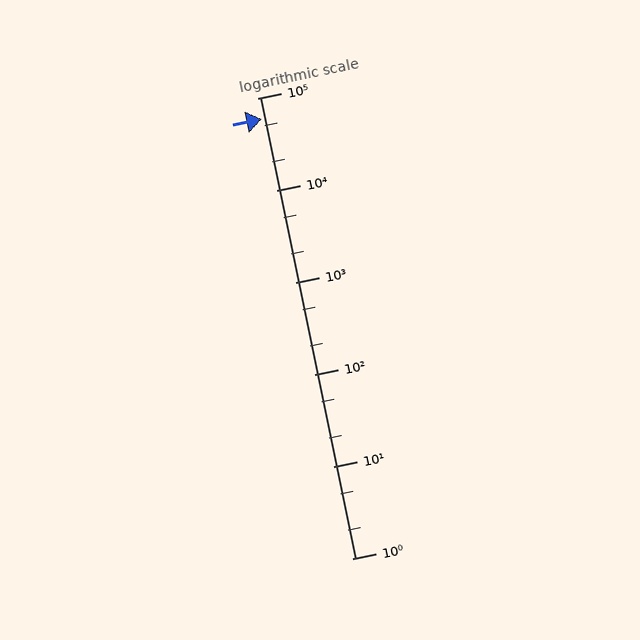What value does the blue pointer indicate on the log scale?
The pointer indicates approximately 59000.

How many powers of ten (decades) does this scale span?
The scale spans 5 decades, from 1 to 100000.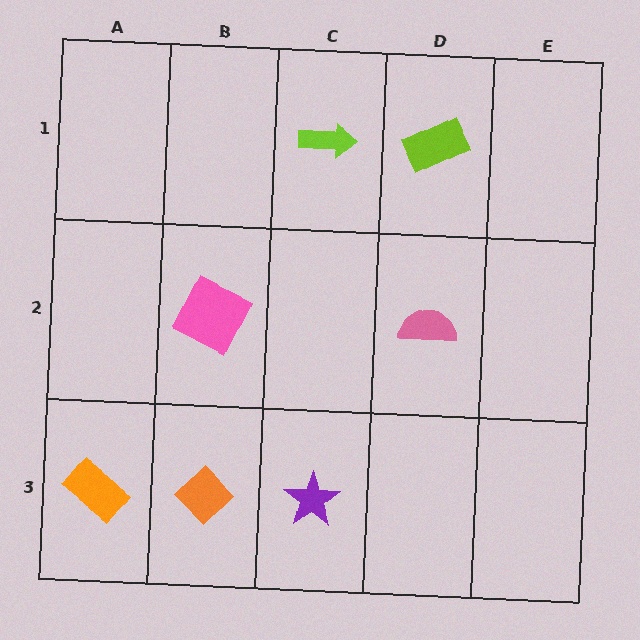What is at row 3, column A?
An orange rectangle.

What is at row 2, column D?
A pink semicircle.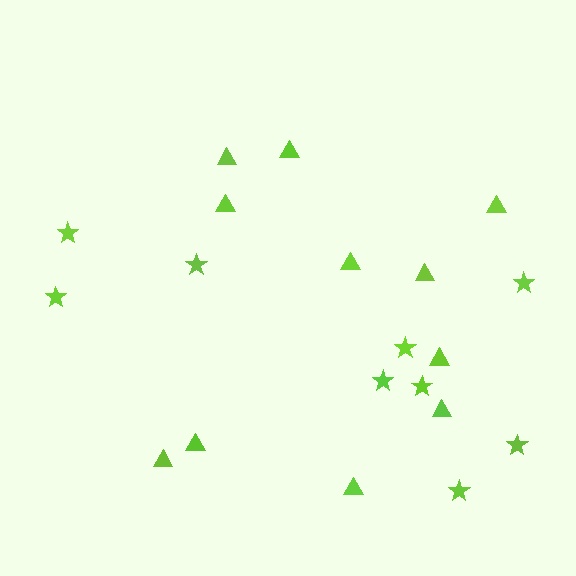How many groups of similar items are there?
There are 2 groups: one group of triangles (11) and one group of stars (9).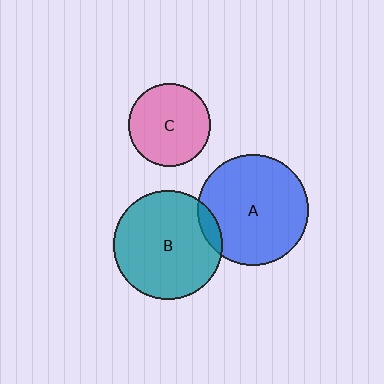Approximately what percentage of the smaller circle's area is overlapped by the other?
Approximately 5%.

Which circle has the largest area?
Circle A (blue).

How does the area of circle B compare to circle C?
Approximately 1.7 times.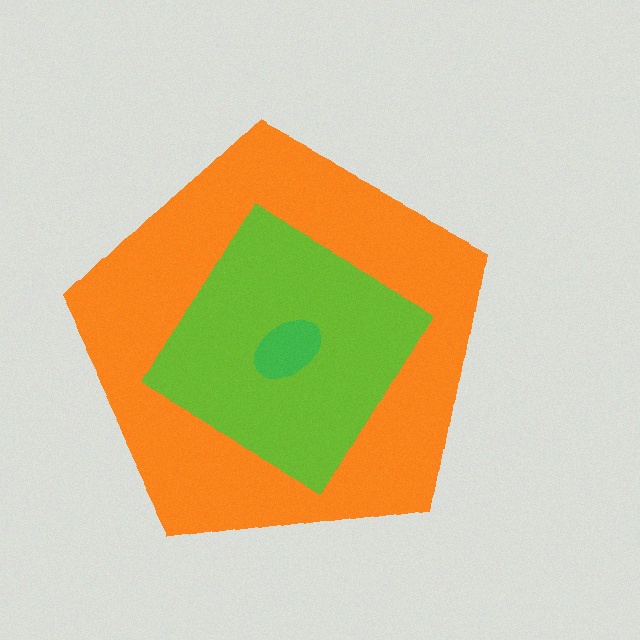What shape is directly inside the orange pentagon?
The lime diamond.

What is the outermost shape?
The orange pentagon.